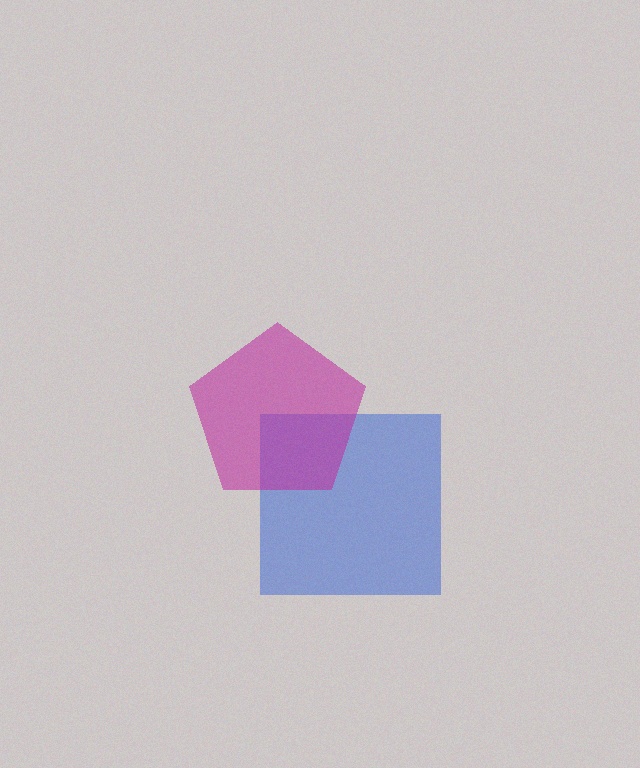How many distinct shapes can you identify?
There are 2 distinct shapes: a blue square, a magenta pentagon.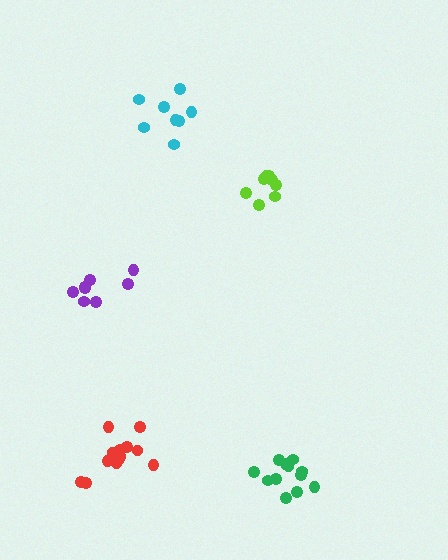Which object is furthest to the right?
The green cluster is rightmost.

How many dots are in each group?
Group 1: 12 dots, Group 2: 8 dots, Group 3: 8 dots, Group 4: 8 dots, Group 5: 14 dots (50 total).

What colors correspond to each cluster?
The clusters are colored: green, cyan, lime, purple, red.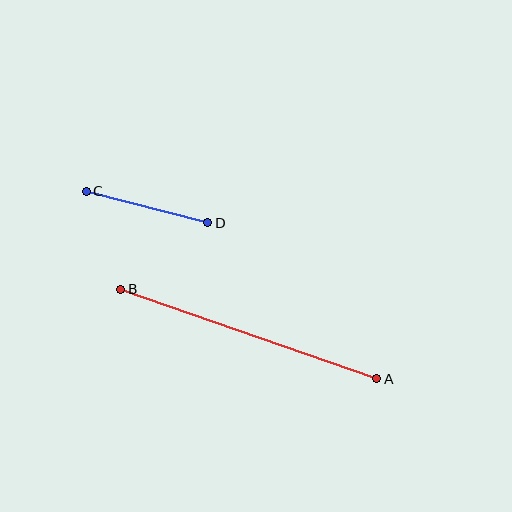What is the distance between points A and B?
The distance is approximately 271 pixels.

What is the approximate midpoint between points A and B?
The midpoint is at approximately (249, 334) pixels.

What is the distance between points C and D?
The distance is approximately 125 pixels.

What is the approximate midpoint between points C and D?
The midpoint is at approximately (147, 207) pixels.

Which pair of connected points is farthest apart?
Points A and B are farthest apart.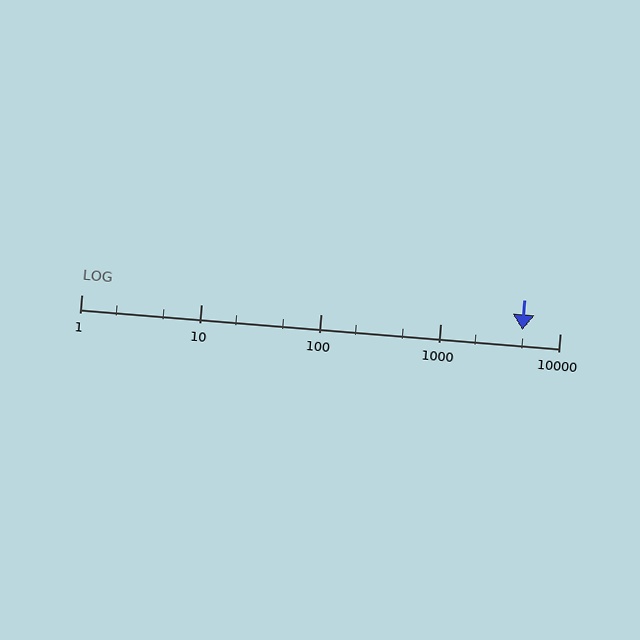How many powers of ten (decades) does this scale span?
The scale spans 4 decades, from 1 to 10000.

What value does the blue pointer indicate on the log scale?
The pointer indicates approximately 4900.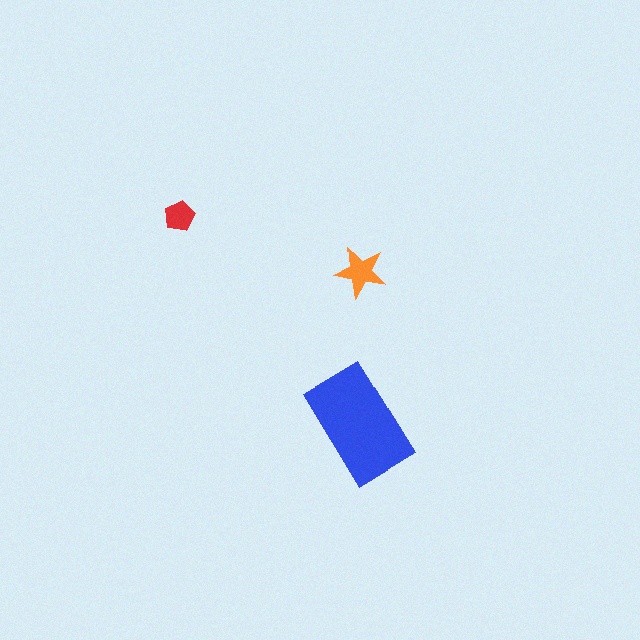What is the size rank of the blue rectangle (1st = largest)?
1st.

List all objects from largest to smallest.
The blue rectangle, the orange star, the red pentagon.